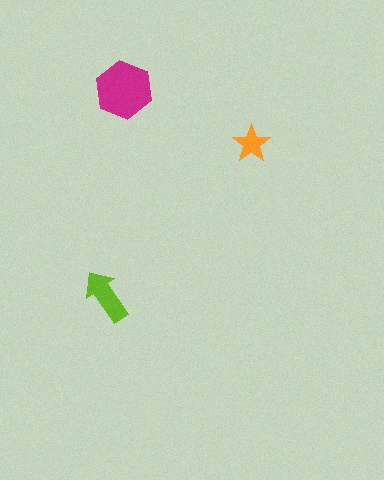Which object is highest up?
The magenta hexagon is topmost.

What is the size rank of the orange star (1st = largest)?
3rd.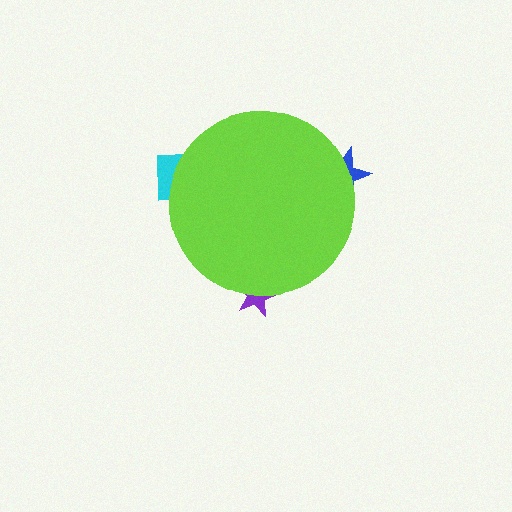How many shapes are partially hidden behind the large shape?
3 shapes are partially hidden.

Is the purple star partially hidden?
Yes, the purple star is partially hidden behind the lime circle.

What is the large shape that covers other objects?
A lime circle.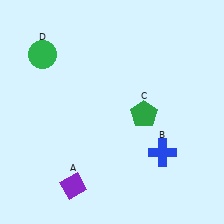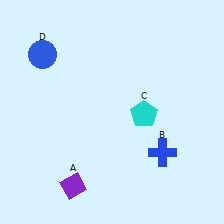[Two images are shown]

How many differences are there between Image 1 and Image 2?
There are 2 differences between the two images.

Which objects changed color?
C changed from green to cyan. D changed from green to blue.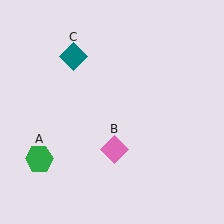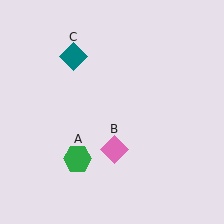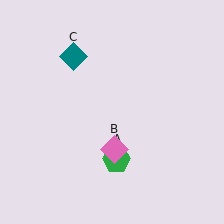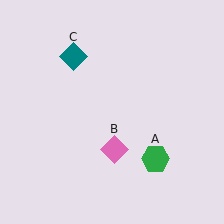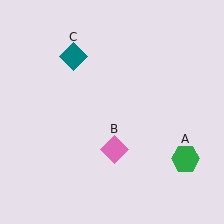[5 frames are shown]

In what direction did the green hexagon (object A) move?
The green hexagon (object A) moved right.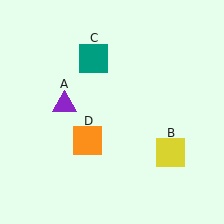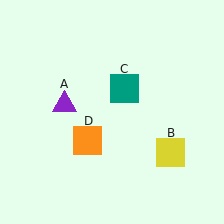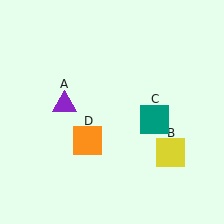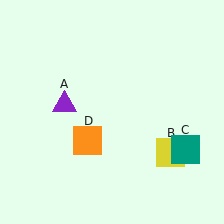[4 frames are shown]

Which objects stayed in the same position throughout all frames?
Purple triangle (object A) and yellow square (object B) and orange square (object D) remained stationary.